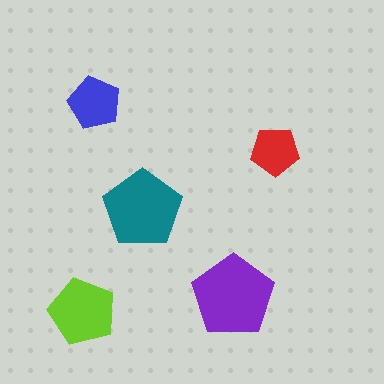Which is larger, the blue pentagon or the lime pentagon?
The lime one.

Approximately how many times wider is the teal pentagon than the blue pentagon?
About 1.5 times wider.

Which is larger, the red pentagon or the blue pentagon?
The blue one.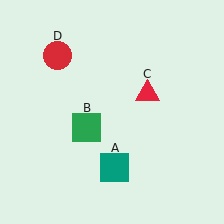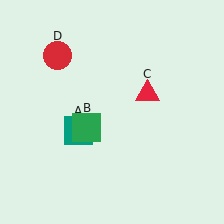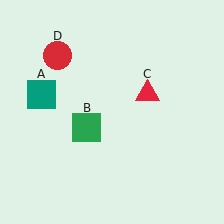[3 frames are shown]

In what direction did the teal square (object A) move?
The teal square (object A) moved up and to the left.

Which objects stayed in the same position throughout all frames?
Green square (object B) and red triangle (object C) and red circle (object D) remained stationary.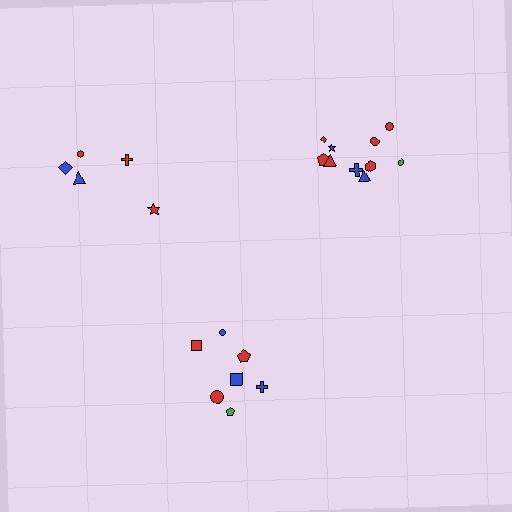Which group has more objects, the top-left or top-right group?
The top-right group.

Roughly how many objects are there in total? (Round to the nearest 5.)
Roughly 20 objects in total.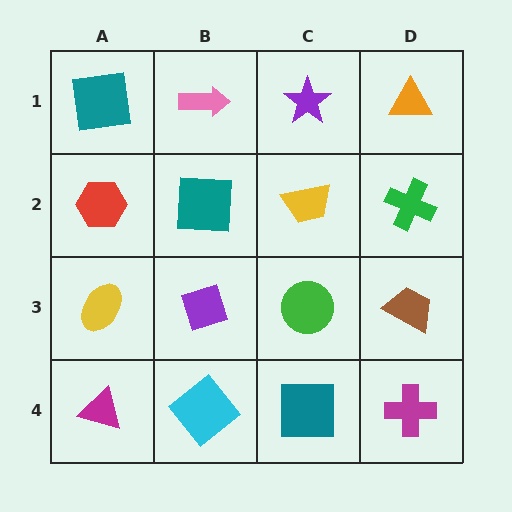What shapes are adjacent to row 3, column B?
A teal square (row 2, column B), a cyan diamond (row 4, column B), a yellow ellipse (row 3, column A), a green circle (row 3, column C).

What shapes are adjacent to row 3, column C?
A yellow trapezoid (row 2, column C), a teal square (row 4, column C), a purple diamond (row 3, column B), a brown trapezoid (row 3, column D).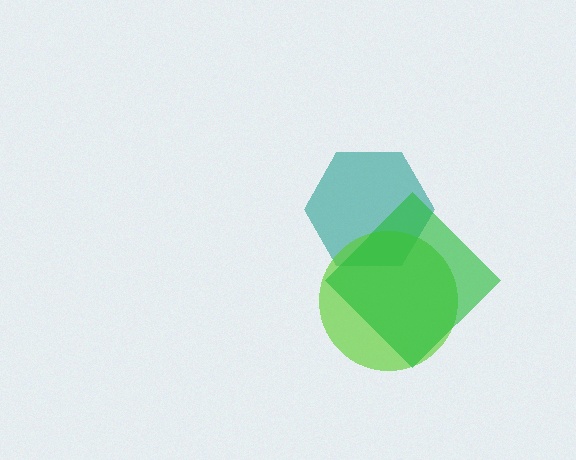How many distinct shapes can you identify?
There are 3 distinct shapes: a teal hexagon, a lime circle, a green diamond.